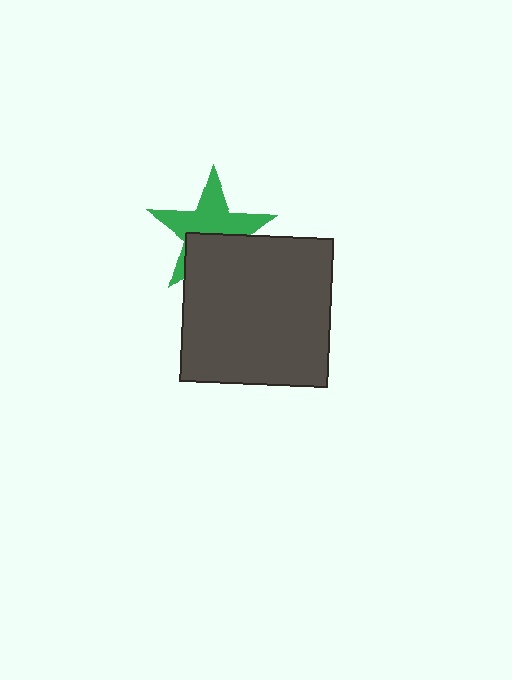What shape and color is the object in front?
The object in front is a dark gray square.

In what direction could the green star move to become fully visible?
The green star could move up. That would shift it out from behind the dark gray square entirely.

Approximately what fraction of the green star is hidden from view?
Roughly 39% of the green star is hidden behind the dark gray square.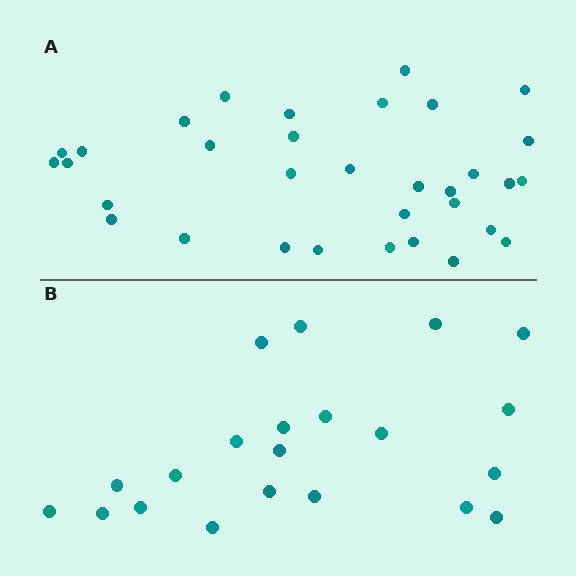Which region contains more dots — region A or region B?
Region A (the top region) has more dots.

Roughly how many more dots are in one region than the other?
Region A has roughly 12 or so more dots than region B.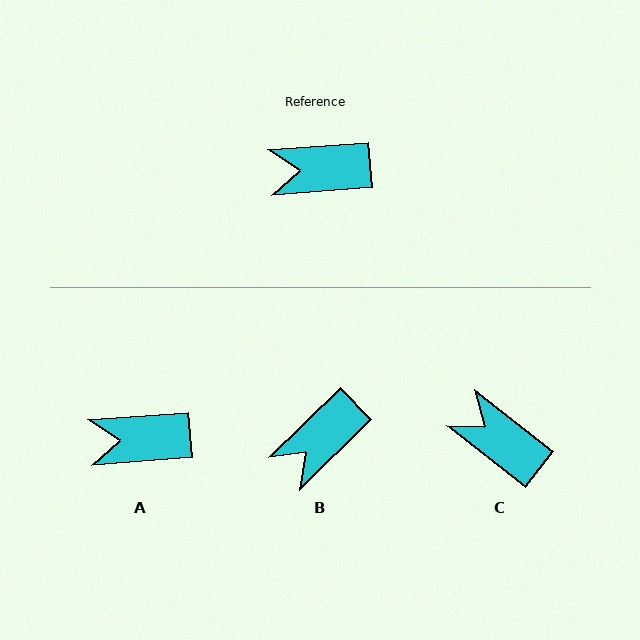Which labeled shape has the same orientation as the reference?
A.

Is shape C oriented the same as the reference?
No, it is off by about 42 degrees.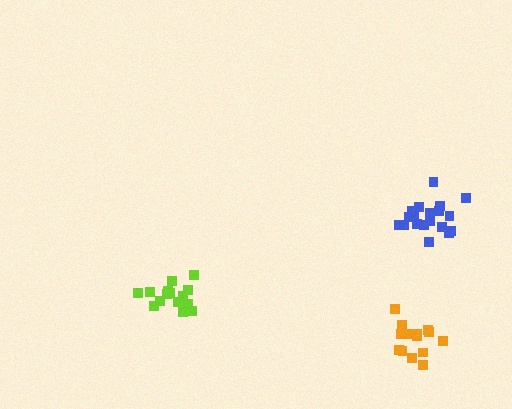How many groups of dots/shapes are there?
There are 3 groups.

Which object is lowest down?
The orange cluster is bottommost.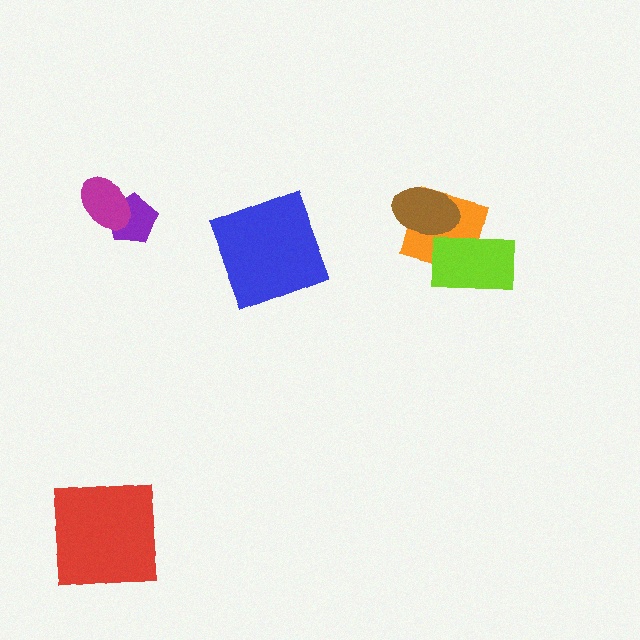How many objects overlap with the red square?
0 objects overlap with the red square.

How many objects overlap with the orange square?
2 objects overlap with the orange square.